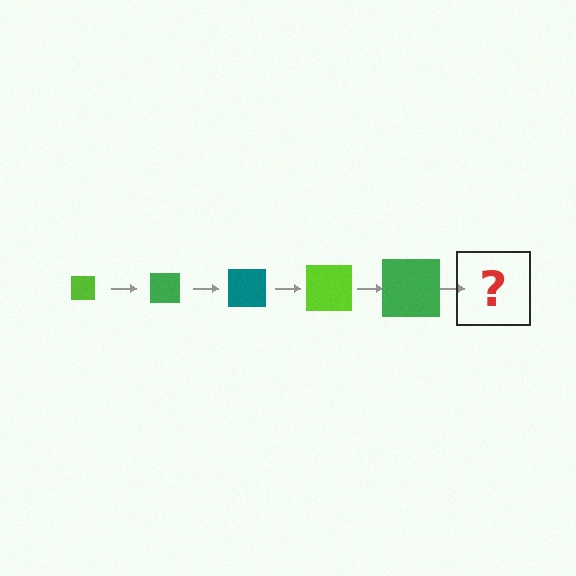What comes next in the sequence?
The next element should be a teal square, larger than the previous one.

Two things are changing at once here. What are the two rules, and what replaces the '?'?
The two rules are that the square grows larger each step and the color cycles through lime, green, and teal. The '?' should be a teal square, larger than the previous one.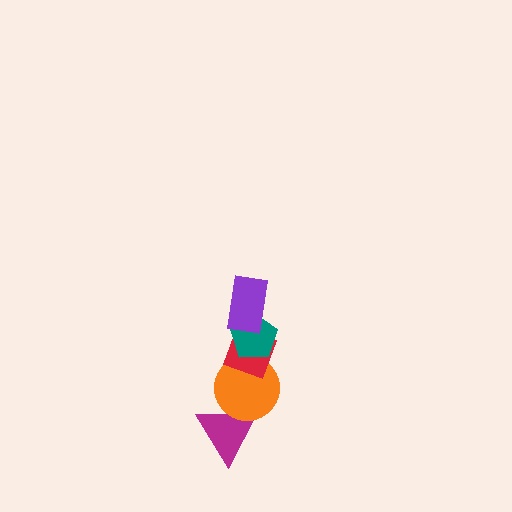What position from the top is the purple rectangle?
The purple rectangle is 1st from the top.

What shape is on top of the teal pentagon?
The purple rectangle is on top of the teal pentagon.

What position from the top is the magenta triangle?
The magenta triangle is 5th from the top.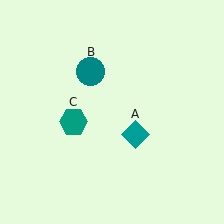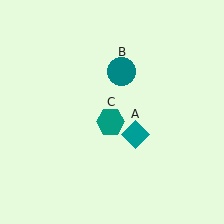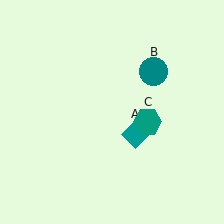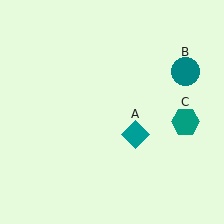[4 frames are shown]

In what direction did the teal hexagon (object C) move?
The teal hexagon (object C) moved right.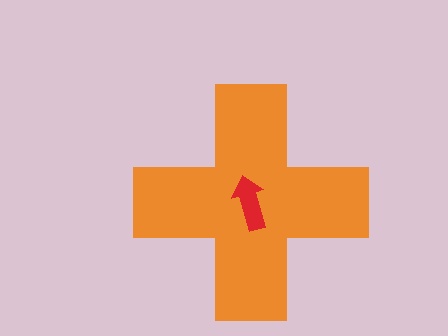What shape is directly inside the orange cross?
The red arrow.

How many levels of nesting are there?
2.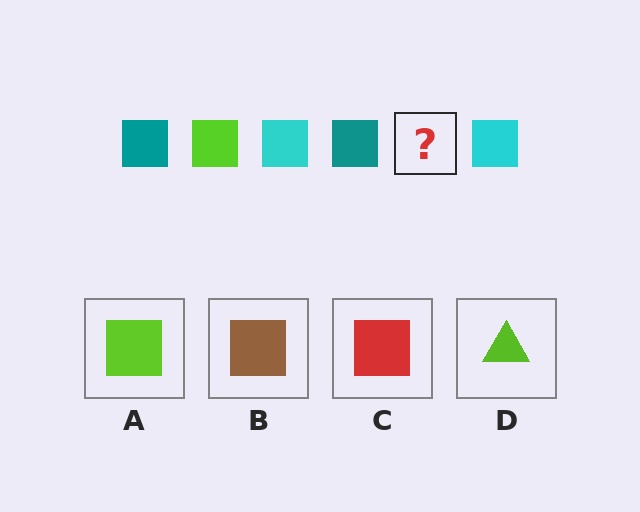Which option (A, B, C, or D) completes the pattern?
A.